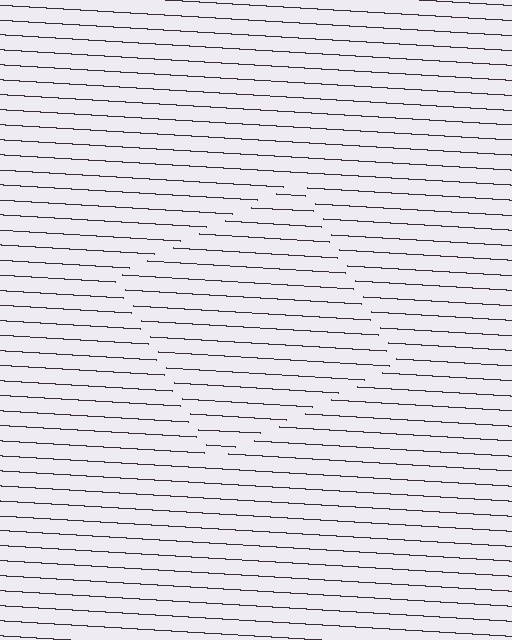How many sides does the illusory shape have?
4 sides — the line-ends trace a square.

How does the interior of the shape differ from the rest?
The interior of the shape contains the same grating, shifted by half a period — the contour is defined by the phase discontinuity where line-ends from the inner and outer gratings abut.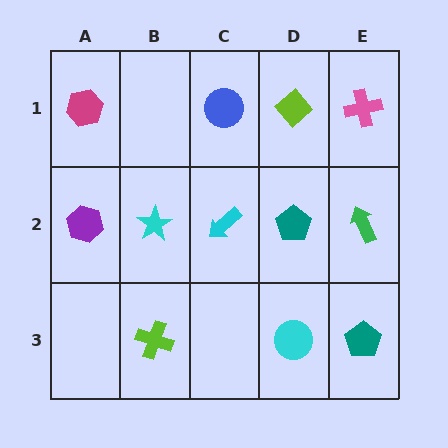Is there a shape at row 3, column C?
No, that cell is empty.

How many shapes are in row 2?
5 shapes.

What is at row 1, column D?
A lime diamond.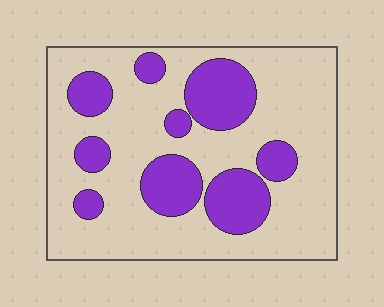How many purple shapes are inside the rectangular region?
9.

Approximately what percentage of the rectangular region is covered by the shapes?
Approximately 25%.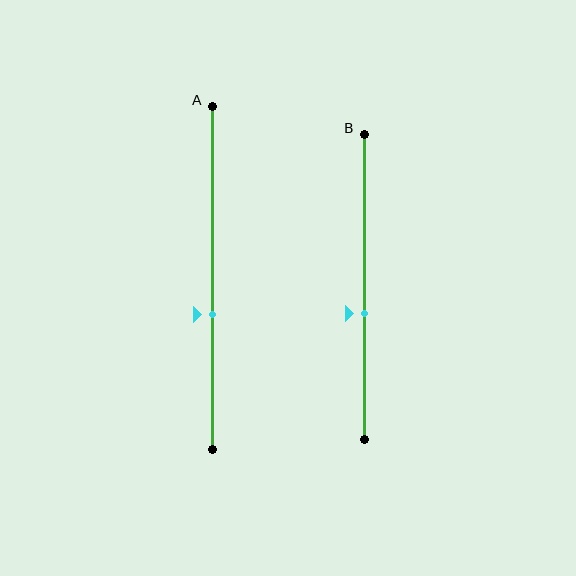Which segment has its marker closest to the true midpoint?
Segment B has its marker closest to the true midpoint.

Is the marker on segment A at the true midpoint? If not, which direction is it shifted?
No, the marker on segment A is shifted downward by about 11% of the segment length.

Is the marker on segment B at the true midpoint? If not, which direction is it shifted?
No, the marker on segment B is shifted downward by about 9% of the segment length.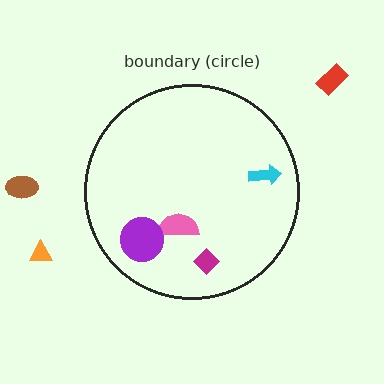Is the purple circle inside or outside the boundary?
Inside.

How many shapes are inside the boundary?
4 inside, 3 outside.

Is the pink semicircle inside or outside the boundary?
Inside.